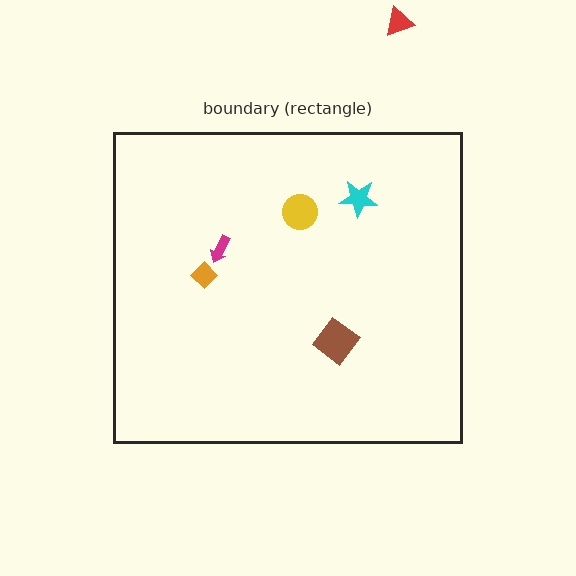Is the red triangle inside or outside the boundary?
Outside.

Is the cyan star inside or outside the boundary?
Inside.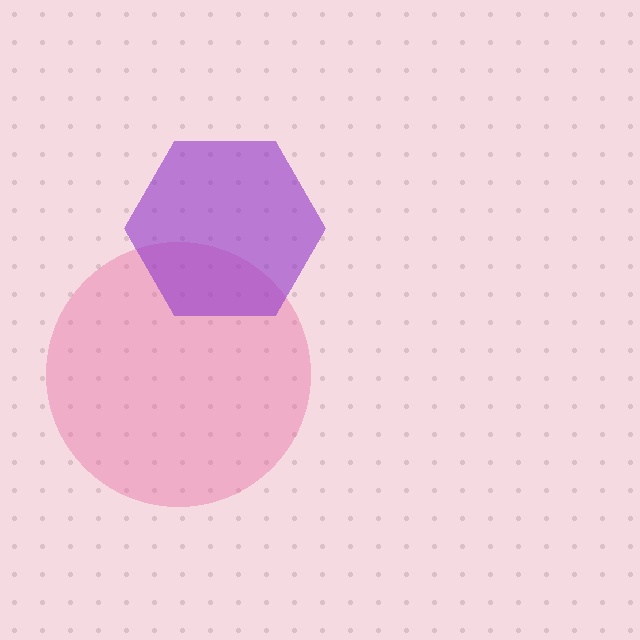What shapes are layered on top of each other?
The layered shapes are: a pink circle, a purple hexagon.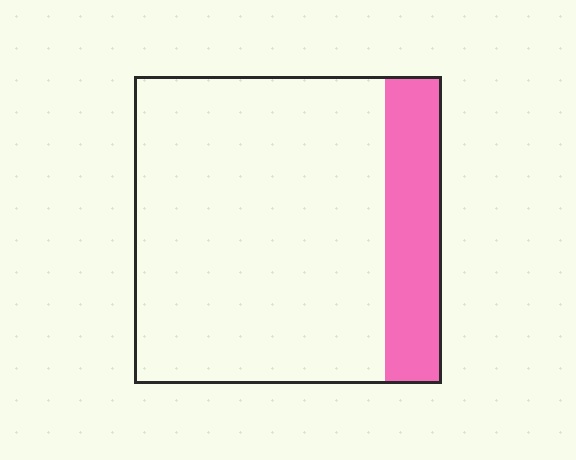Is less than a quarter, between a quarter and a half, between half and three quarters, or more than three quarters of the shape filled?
Less than a quarter.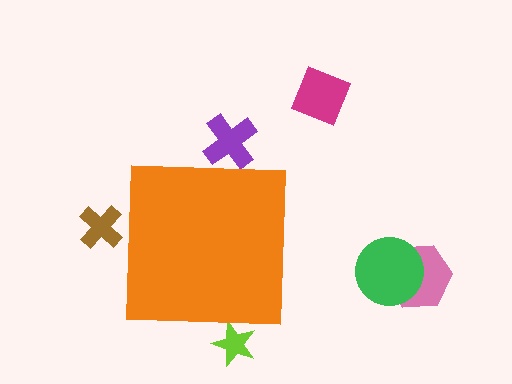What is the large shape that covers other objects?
An orange square.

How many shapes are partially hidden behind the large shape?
3 shapes are partially hidden.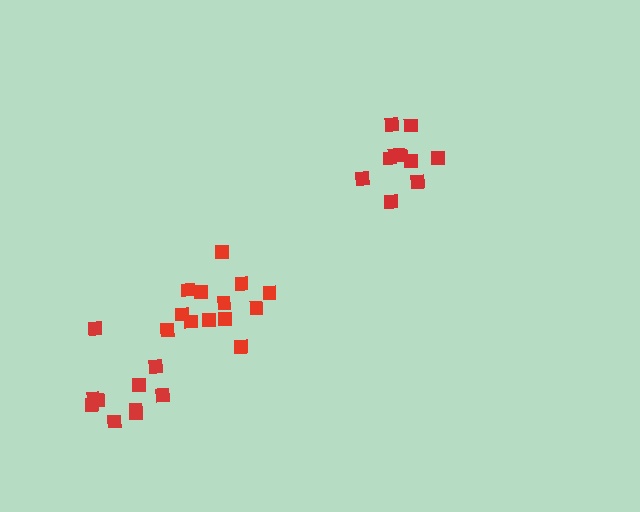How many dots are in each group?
Group 1: 11 dots, Group 2: 13 dots, Group 3: 10 dots (34 total).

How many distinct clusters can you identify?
There are 3 distinct clusters.